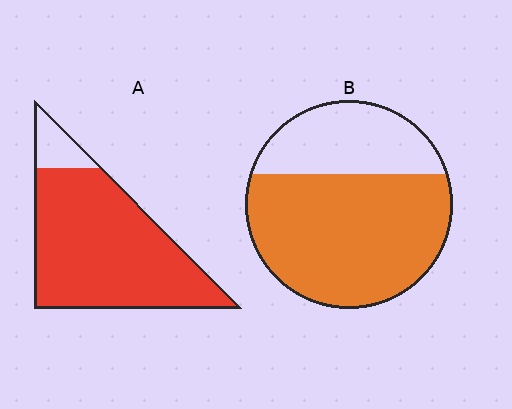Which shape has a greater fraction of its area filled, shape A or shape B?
Shape A.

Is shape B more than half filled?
Yes.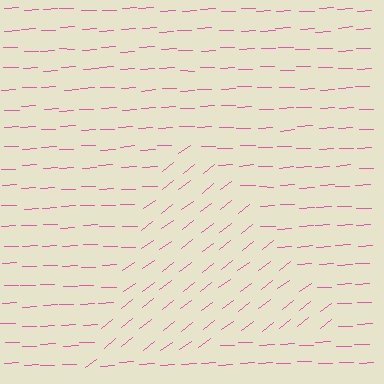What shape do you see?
I see a triangle.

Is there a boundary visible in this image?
Yes, there is a texture boundary formed by a change in line orientation.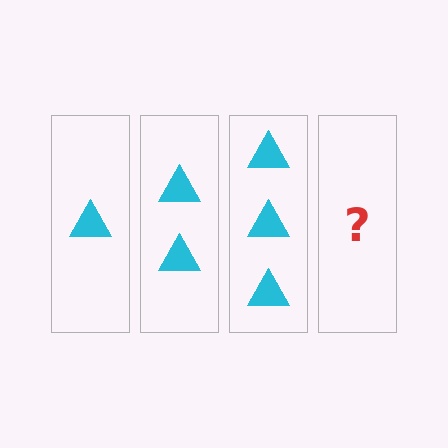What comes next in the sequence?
The next element should be 4 triangles.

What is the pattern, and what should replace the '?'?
The pattern is that each step adds one more triangle. The '?' should be 4 triangles.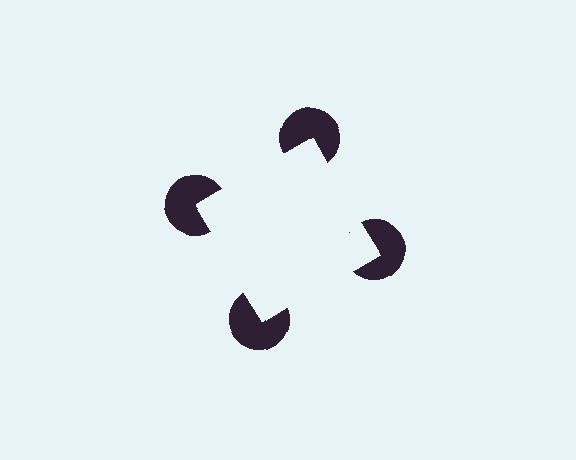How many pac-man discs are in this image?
There are 4 — one at each vertex of the illusory square.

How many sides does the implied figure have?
4 sides.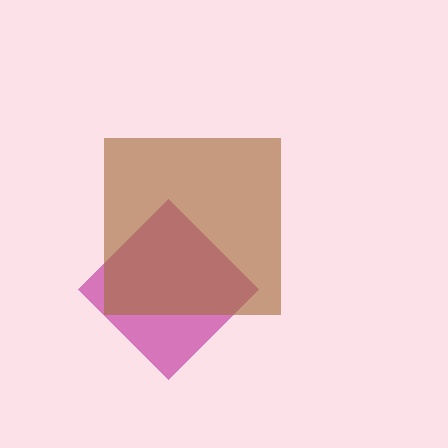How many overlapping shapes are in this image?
There are 2 overlapping shapes in the image.